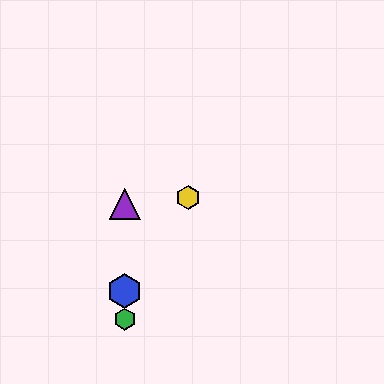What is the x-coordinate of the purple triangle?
The purple triangle is at x≈125.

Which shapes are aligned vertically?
The red star, the blue hexagon, the green hexagon, the purple triangle are aligned vertically.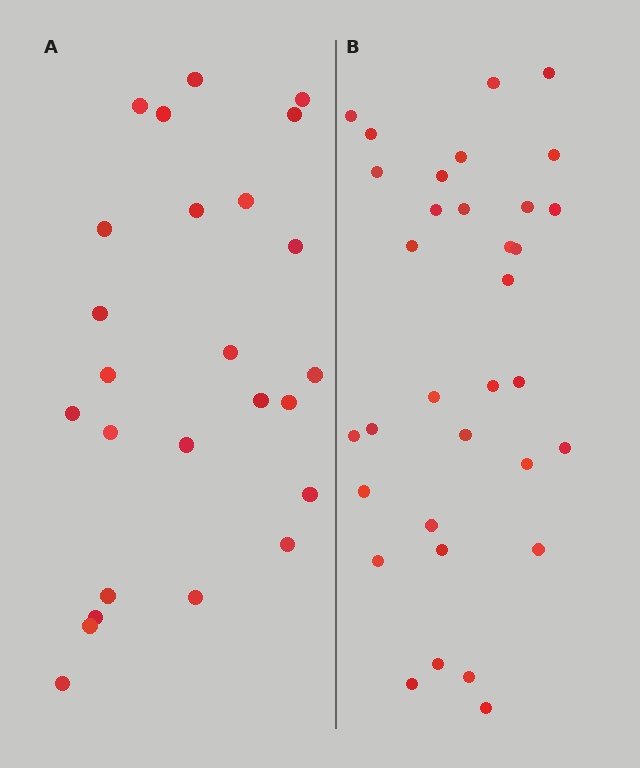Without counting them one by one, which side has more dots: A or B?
Region B (the right region) has more dots.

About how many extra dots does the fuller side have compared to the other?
Region B has roughly 8 or so more dots than region A.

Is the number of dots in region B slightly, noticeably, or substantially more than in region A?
Region B has noticeably more, but not dramatically so. The ratio is roughly 1.3 to 1.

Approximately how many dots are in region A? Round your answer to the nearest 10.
About 20 dots. (The exact count is 25, which rounds to 20.)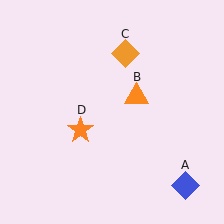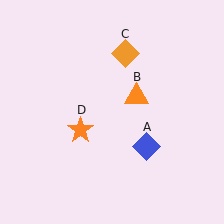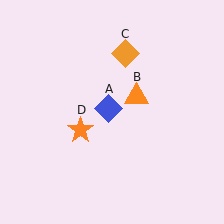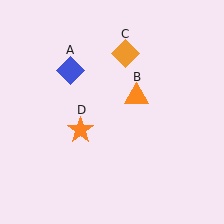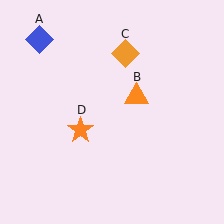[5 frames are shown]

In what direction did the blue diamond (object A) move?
The blue diamond (object A) moved up and to the left.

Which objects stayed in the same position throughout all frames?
Orange triangle (object B) and orange diamond (object C) and orange star (object D) remained stationary.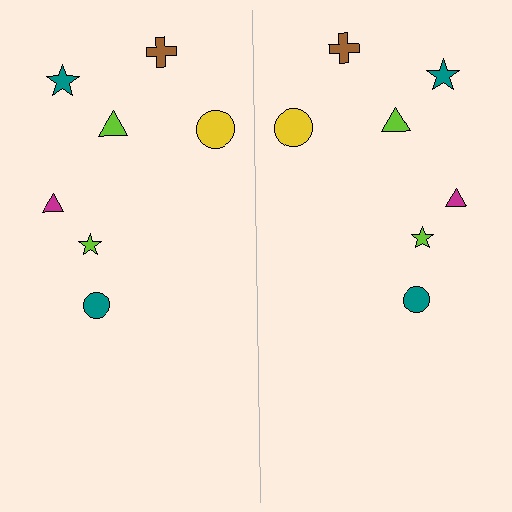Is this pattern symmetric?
Yes, this pattern has bilateral (reflection) symmetry.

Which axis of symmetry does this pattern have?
The pattern has a vertical axis of symmetry running through the center of the image.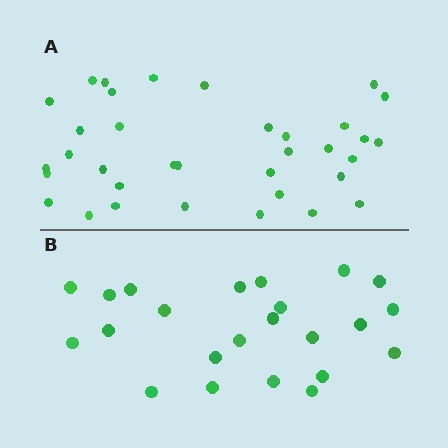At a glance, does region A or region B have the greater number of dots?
Region A (the top region) has more dots.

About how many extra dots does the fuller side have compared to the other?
Region A has roughly 12 or so more dots than region B.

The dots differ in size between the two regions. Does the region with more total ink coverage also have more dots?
No. Region B has more total ink coverage because its dots are larger, but region A actually contains more individual dots. Total area can be misleading — the number of items is what matters here.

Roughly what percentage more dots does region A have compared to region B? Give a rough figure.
About 50% more.